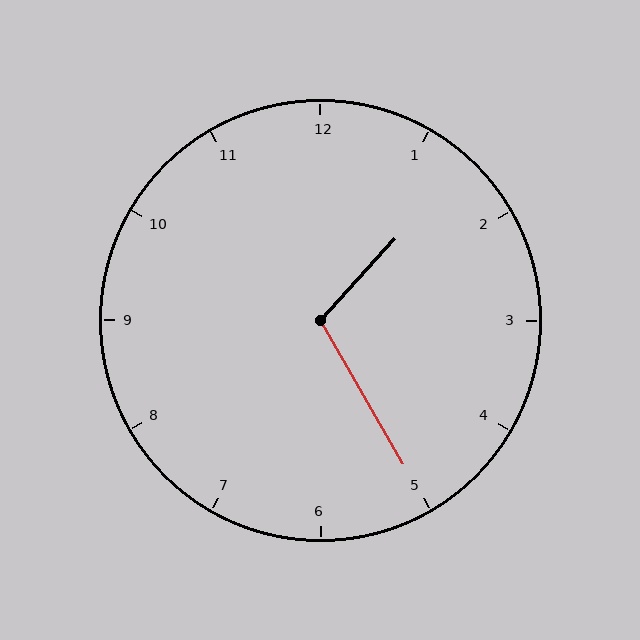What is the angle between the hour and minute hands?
Approximately 108 degrees.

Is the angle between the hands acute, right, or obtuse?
It is obtuse.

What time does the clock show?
1:25.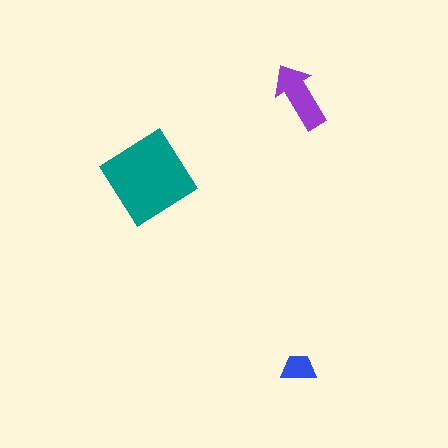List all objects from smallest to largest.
The blue trapezoid, the purple arrow, the teal diamond.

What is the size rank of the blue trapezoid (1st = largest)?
3rd.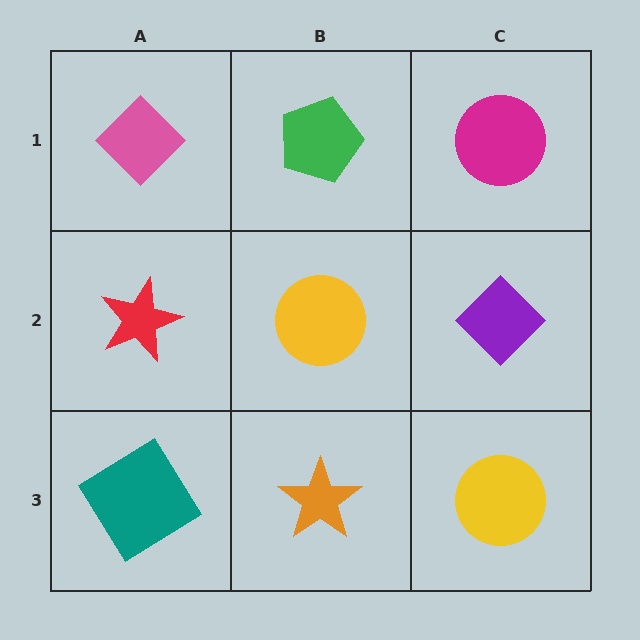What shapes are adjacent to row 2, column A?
A pink diamond (row 1, column A), a teal diamond (row 3, column A), a yellow circle (row 2, column B).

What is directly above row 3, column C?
A purple diamond.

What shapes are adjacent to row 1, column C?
A purple diamond (row 2, column C), a green pentagon (row 1, column B).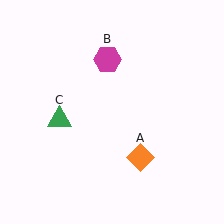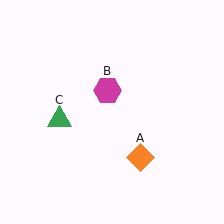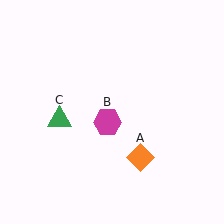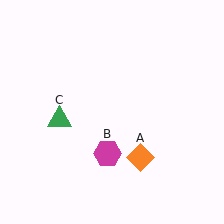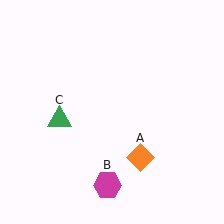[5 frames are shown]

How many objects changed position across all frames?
1 object changed position: magenta hexagon (object B).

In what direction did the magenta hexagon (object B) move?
The magenta hexagon (object B) moved down.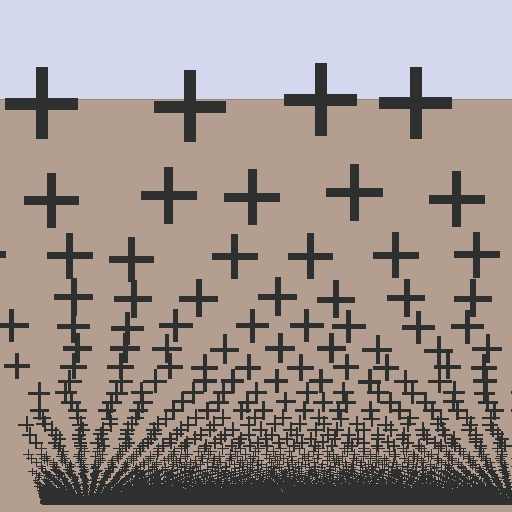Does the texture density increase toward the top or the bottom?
Density increases toward the bottom.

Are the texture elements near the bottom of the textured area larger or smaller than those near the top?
Smaller. The gradient is inverted — elements near the bottom are smaller and denser.